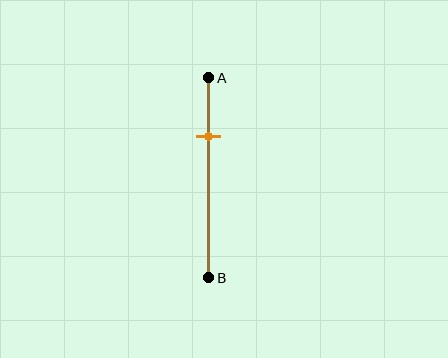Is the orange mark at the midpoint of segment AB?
No, the mark is at about 30% from A, not at the 50% midpoint.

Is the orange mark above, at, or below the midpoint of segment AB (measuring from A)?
The orange mark is above the midpoint of segment AB.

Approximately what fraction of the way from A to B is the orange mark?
The orange mark is approximately 30% of the way from A to B.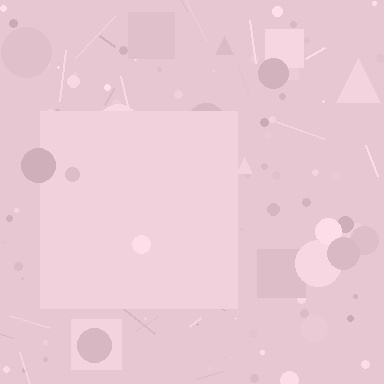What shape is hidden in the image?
A square is hidden in the image.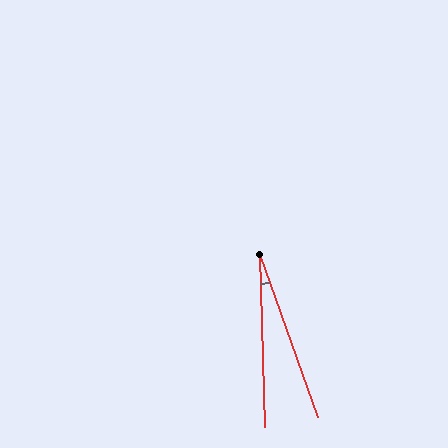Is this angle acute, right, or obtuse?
It is acute.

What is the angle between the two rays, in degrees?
Approximately 18 degrees.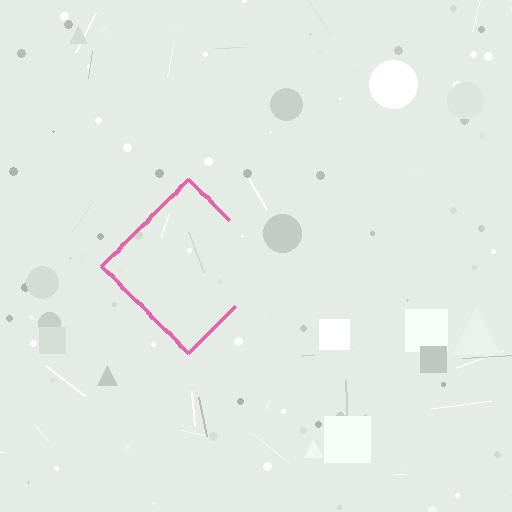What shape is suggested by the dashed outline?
The dashed outline suggests a diamond.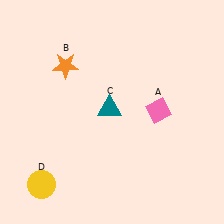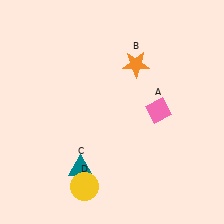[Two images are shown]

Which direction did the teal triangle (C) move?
The teal triangle (C) moved down.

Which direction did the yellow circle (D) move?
The yellow circle (D) moved right.